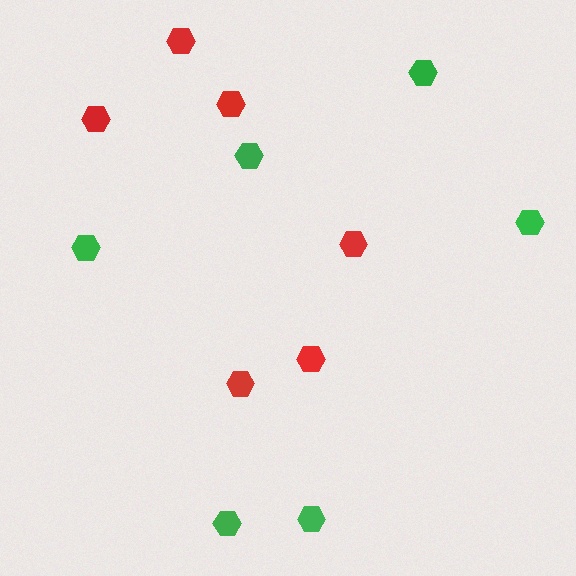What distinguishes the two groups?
There are 2 groups: one group of green hexagons (6) and one group of red hexagons (6).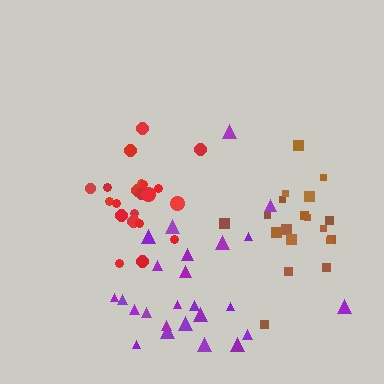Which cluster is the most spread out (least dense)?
Purple.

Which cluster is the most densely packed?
Red.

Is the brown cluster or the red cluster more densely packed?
Red.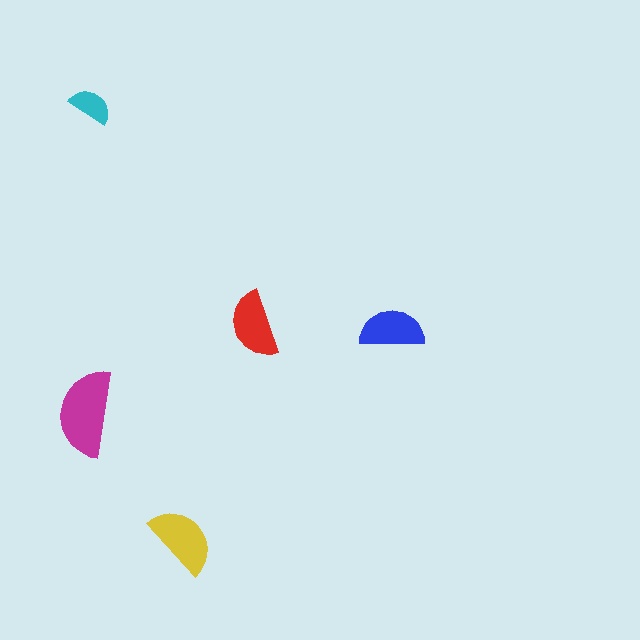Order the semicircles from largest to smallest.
the magenta one, the yellow one, the red one, the blue one, the cyan one.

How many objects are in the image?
There are 5 objects in the image.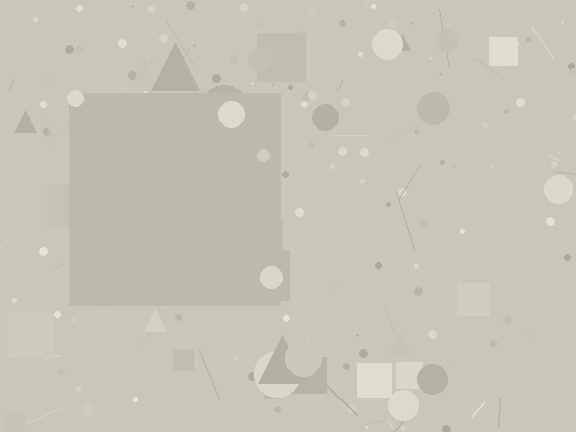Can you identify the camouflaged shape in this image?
The camouflaged shape is a square.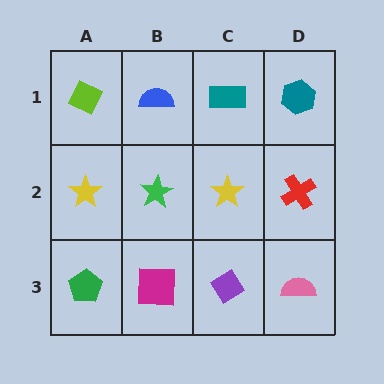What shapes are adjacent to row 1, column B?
A green star (row 2, column B), a lime diamond (row 1, column A), a teal rectangle (row 1, column C).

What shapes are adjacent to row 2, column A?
A lime diamond (row 1, column A), a green pentagon (row 3, column A), a green star (row 2, column B).